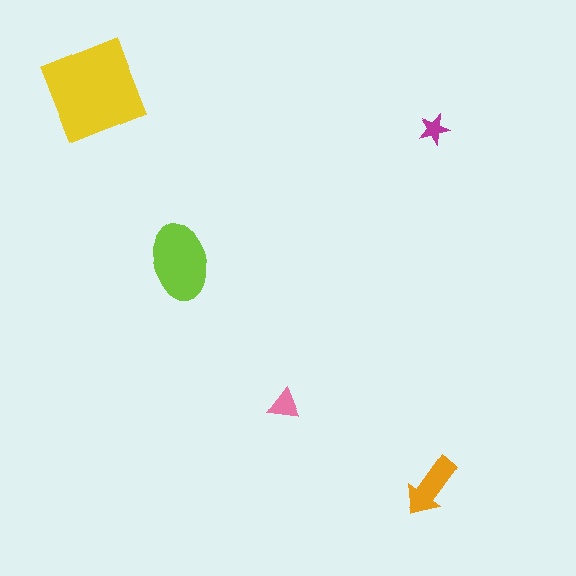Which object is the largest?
The yellow square.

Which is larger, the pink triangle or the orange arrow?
The orange arrow.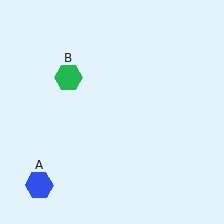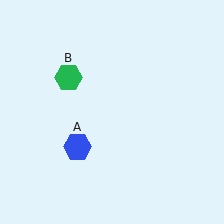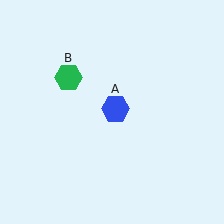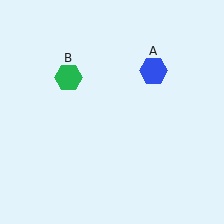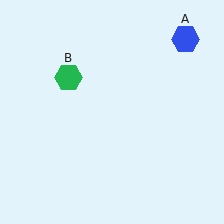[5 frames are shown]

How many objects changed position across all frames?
1 object changed position: blue hexagon (object A).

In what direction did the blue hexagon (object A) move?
The blue hexagon (object A) moved up and to the right.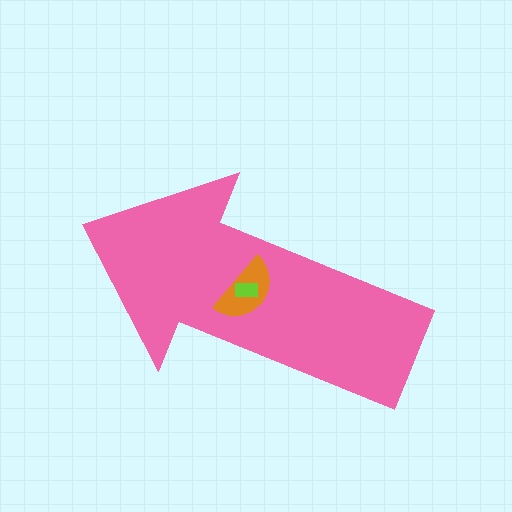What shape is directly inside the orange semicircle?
The lime rectangle.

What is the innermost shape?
The lime rectangle.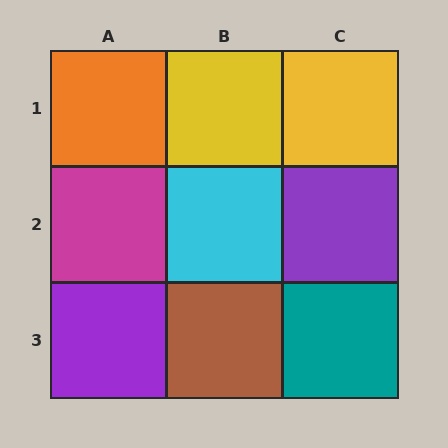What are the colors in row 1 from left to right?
Orange, yellow, yellow.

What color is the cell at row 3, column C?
Teal.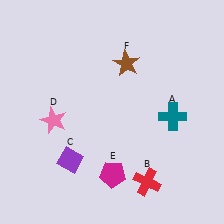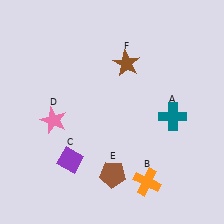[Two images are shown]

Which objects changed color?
B changed from red to orange. E changed from magenta to brown.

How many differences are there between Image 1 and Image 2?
There are 2 differences between the two images.